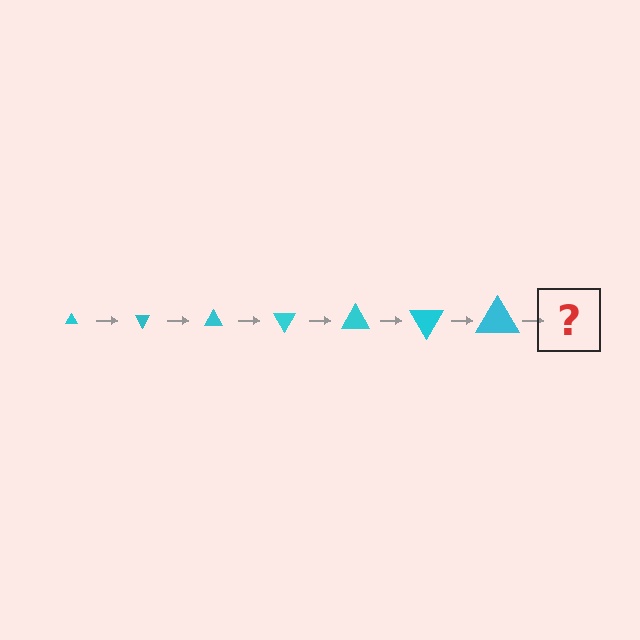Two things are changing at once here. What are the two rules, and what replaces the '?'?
The two rules are that the triangle grows larger each step and it rotates 60 degrees each step. The '?' should be a triangle, larger than the previous one and rotated 420 degrees from the start.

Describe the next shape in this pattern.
It should be a triangle, larger than the previous one and rotated 420 degrees from the start.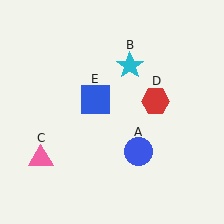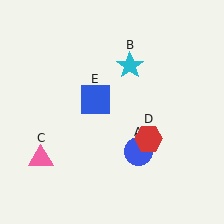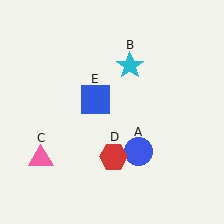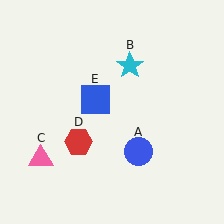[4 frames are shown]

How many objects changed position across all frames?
1 object changed position: red hexagon (object D).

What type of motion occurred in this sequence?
The red hexagon (object D) rotated clockwise around the center of the scene.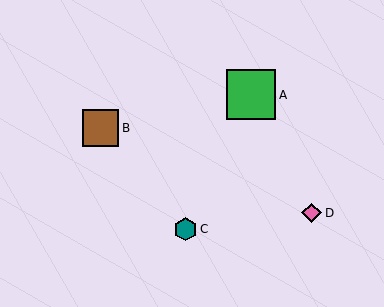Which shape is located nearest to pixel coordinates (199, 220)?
The teal hexagon (labeled C) at (185, 229) is nearest to that location.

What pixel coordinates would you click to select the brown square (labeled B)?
Click at (101, 128) to select the brown square B.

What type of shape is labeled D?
Shape D is a pink diamond.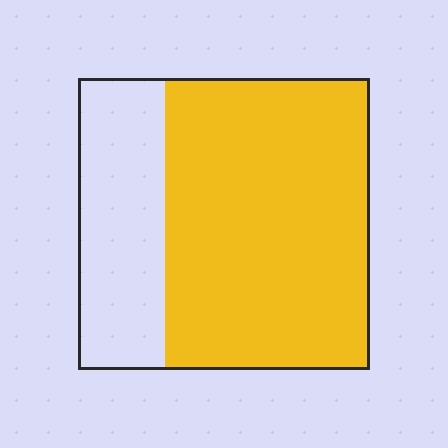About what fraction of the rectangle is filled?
About two thirds (2/3).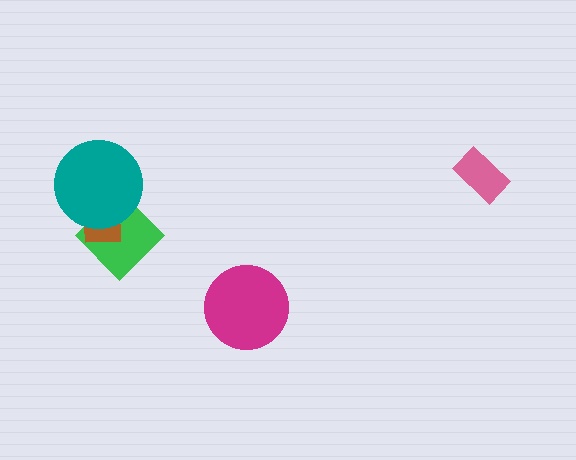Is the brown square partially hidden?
Yes, it is partially covered by another shape.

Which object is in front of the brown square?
The teal circle is in front of the brown square.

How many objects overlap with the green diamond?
2 objects overlap with the green diamond.